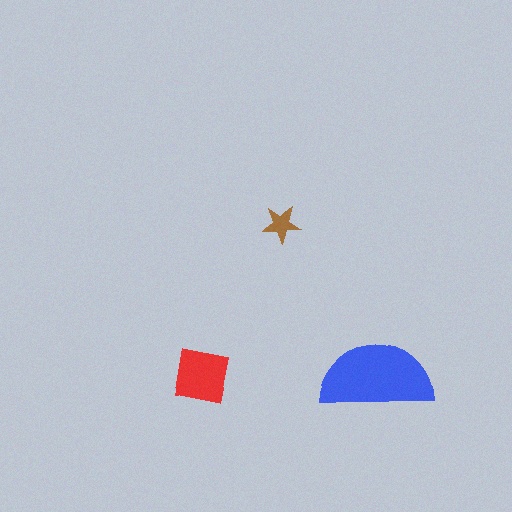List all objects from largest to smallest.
The blue semicircle, the red square, the brown star.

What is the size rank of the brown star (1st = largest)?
3rd.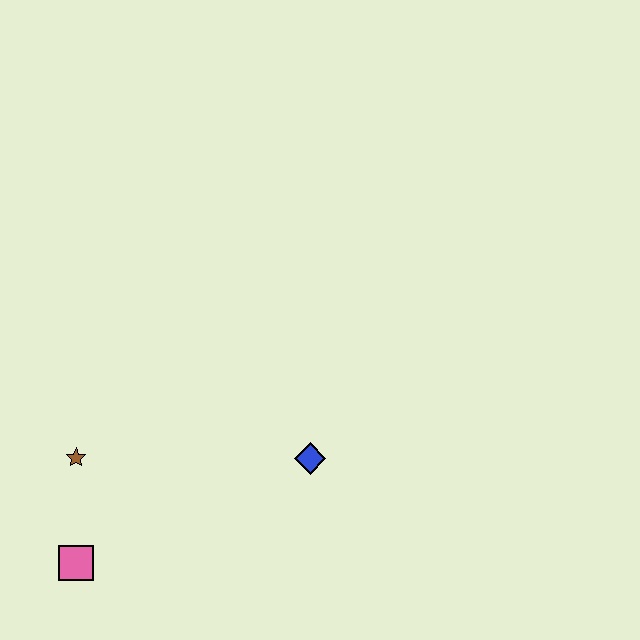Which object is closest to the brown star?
The pink square is closest to the brown star.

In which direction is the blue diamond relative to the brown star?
The blue diamond is to the right of the brown star.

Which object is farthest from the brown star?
The blue diamond is farthest from the brown star.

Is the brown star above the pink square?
Yes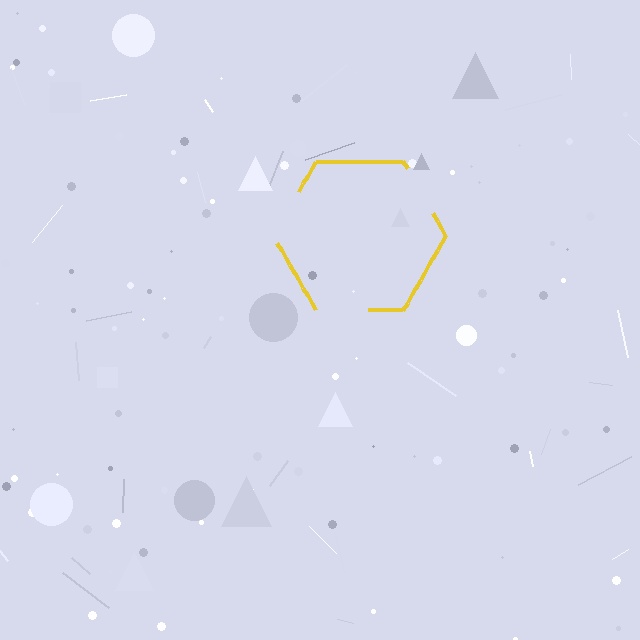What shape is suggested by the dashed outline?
The dashed outline suggests a hexagon.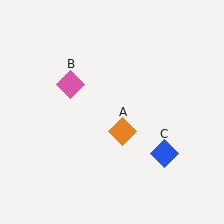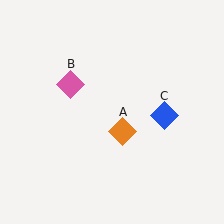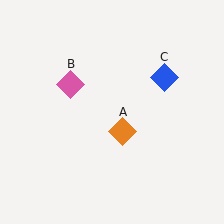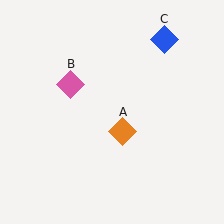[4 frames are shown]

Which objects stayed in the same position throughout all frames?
Orange diamond (object A) and pink diamond (object B) remained stationary.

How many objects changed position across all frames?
1 object changed position: blue diamond (object C).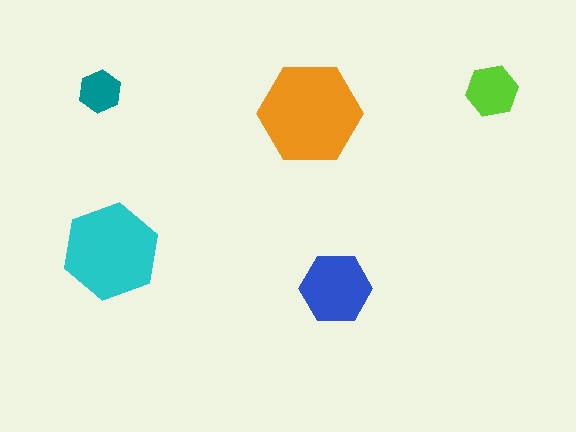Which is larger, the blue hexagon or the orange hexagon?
The orange one.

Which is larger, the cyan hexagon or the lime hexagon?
The cyan one.